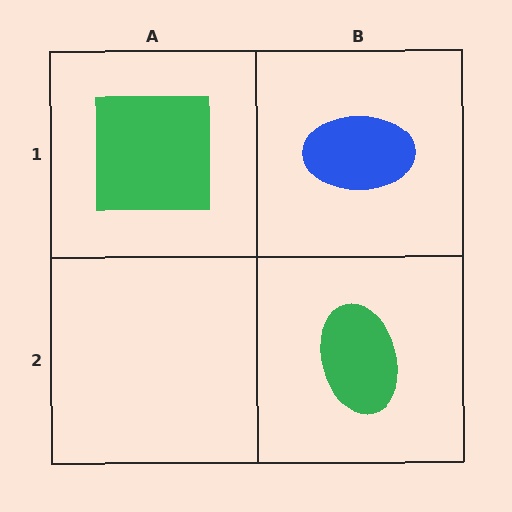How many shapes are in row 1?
2 shapes.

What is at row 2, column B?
A green ellipse.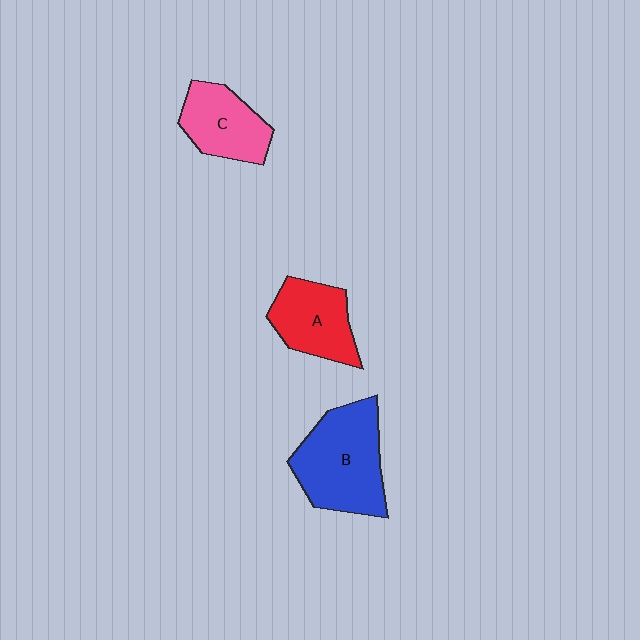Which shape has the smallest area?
Shape C (pink).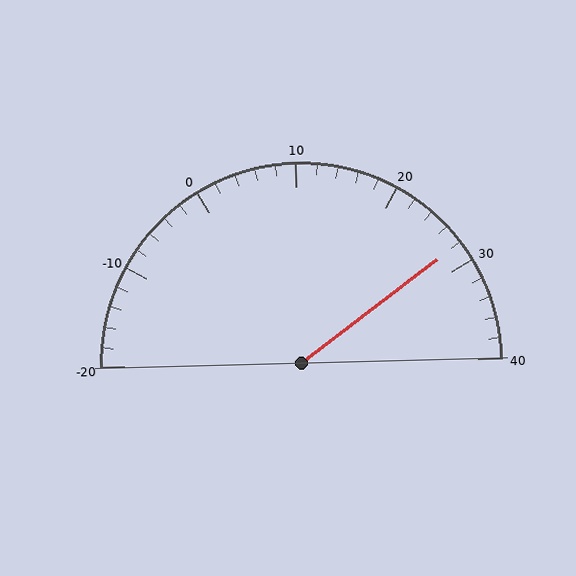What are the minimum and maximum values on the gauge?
The gauge ranges from -20 to 40.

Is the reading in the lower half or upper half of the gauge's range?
The reading is in the upper half of the range (-20 to 40).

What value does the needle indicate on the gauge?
The needle indicates approximately 28.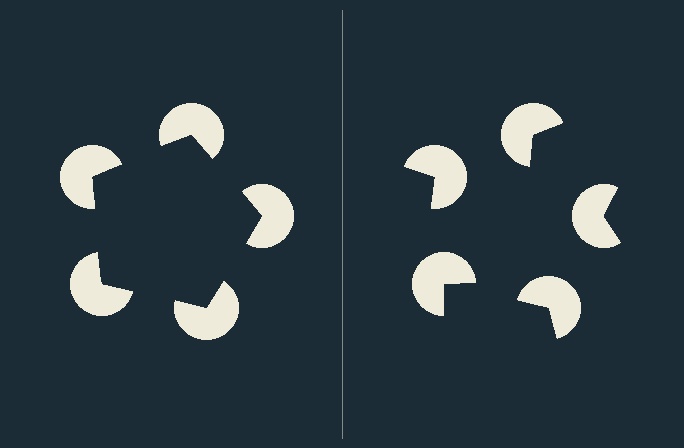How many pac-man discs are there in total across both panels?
10 — 5 on each side.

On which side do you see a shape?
An illusory pentagon appears on the left side. On the right side the wedge cuts are rotated, so no coherent shape forms.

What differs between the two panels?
The pac-man discs are positioned identically on both sides; only the wedge orientations differ. On the left they align to a pentagon; on the right they are misaligned.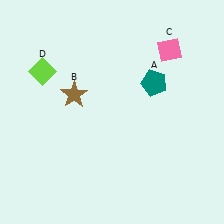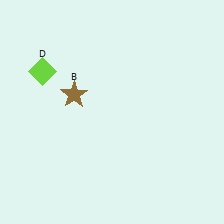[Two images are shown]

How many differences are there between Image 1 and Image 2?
There are 2 differences between the two images.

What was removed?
The pink diamond (C), the teal pentagon (A) were removed in Image 2.